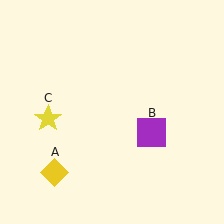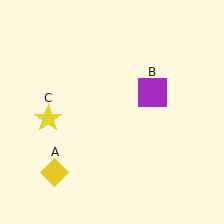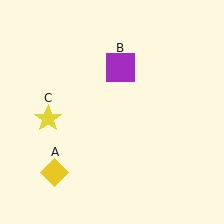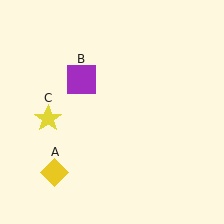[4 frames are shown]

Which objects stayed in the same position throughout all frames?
Yellow diamond (object A) and yellow star (object C) remained stationary.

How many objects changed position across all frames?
1 object changed position: purple square (object B).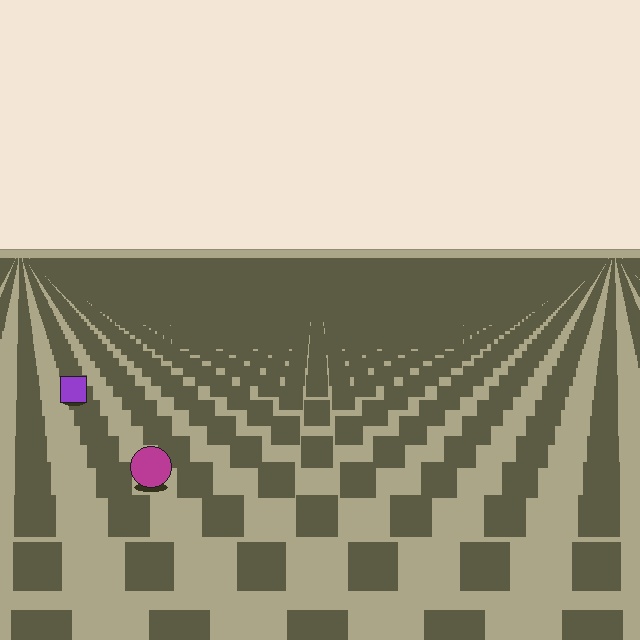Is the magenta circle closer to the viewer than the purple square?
Yes. The magenta circle is closer — you can tell from the texture gradient: the ground texture is coarser near it.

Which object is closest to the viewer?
The magenta circle is closest. The texture marks near it are larger and more spread out.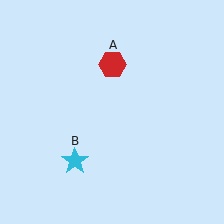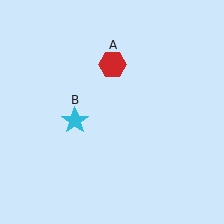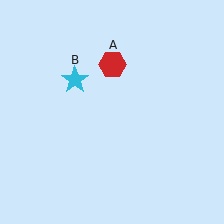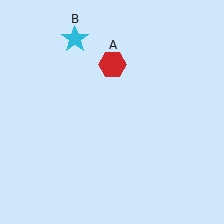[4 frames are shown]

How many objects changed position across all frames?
1 object changed position: cyan star (object B).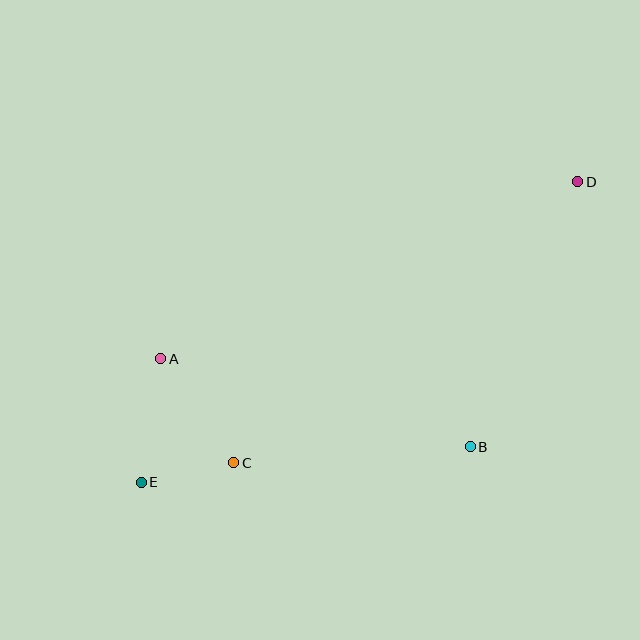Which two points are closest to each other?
Points C and E are closest to each other.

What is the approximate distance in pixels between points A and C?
The distance between A and C is approximately 127 pixels.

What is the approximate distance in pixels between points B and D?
The distance between B and D is approximately 286 pixels.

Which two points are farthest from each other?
Points D and E are farthest from each other.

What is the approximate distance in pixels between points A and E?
The distance between A and E is approximately 125 pixels.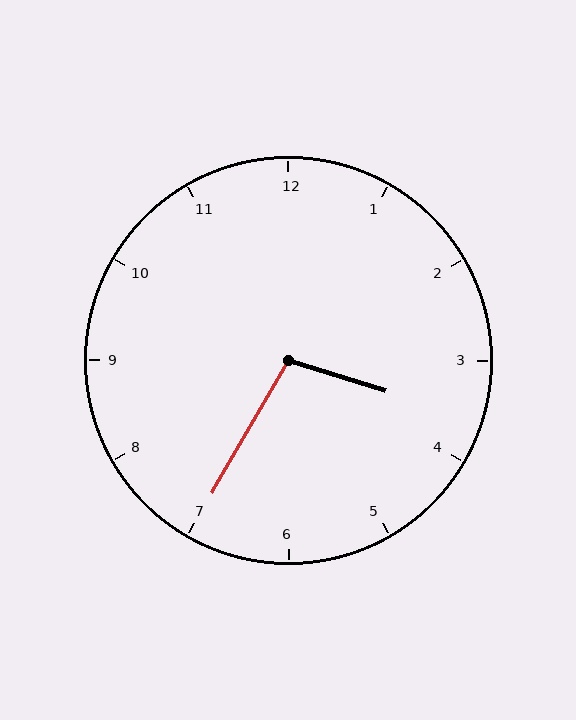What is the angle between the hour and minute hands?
Approximately 102 degrees.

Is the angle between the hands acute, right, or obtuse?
It is obtuse.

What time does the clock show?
3:35.